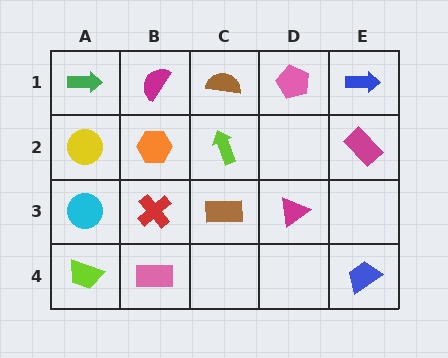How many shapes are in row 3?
4 shapes.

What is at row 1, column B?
A magenta semicircle.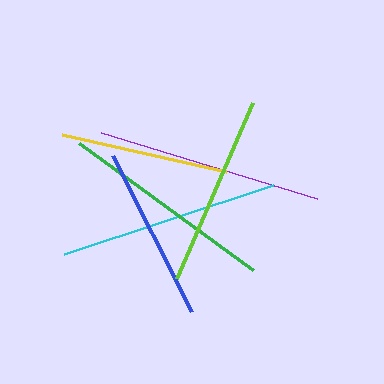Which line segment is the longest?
The purple line is the longest at approximately 225 pixels.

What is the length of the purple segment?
The purple segment is approximately 225 pixels long.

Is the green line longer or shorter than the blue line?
The green line is longer than the blue line.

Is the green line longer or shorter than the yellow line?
The green line is longer than the yellow line.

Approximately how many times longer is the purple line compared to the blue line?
The purple line is approximately 1.3 times the length of the blue line.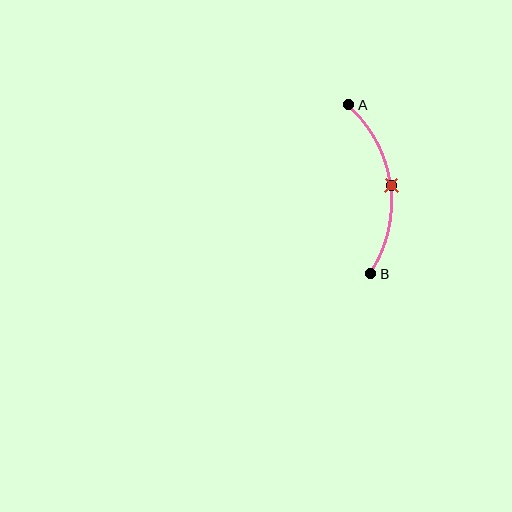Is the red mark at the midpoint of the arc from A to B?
Yes. The red mark lies on the arc at equal arc-length from both A and B — it is the arc midpoint.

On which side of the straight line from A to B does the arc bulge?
The arc bulges to the right of the straight line connecting A and B.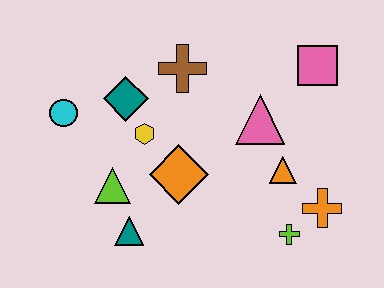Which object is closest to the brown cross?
The teal diamond is closest to the brown cross.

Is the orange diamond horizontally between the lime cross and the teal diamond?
Yes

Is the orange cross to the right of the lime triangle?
Yes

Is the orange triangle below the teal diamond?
Yes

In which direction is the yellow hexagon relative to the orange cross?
The yellow hexagon is to the left of the orange cross.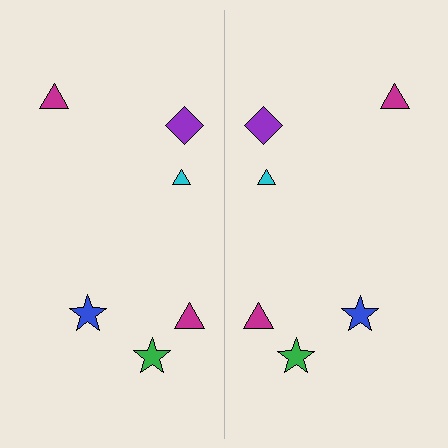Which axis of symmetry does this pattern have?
The pattern has a vertical axis of symmetry running through the center of the image.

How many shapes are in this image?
There are 12 shapes in this image.